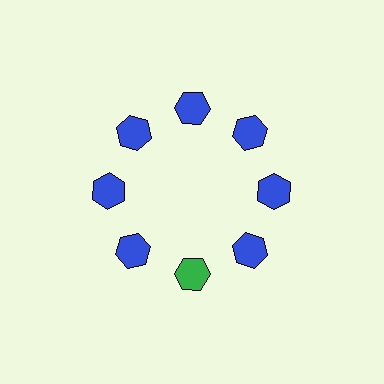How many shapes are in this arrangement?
There are 8 shapes arranged in a ring pattern.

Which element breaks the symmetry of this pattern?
The green hexagon at roughly the 6 o'clock position breaks the symmetry. All other shapes are blue hexagons.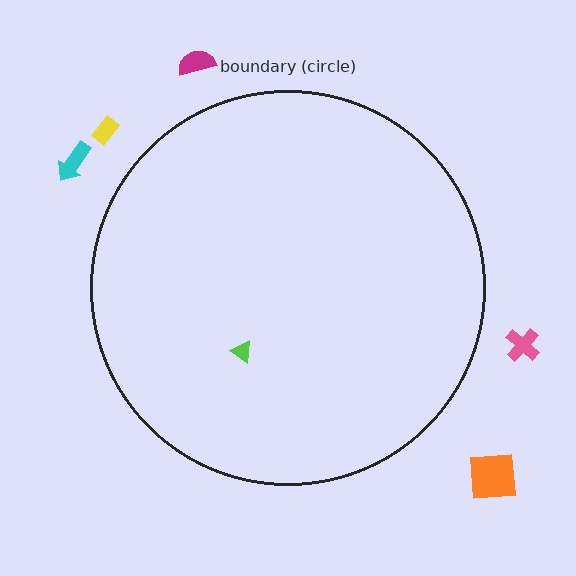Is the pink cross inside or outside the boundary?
Outside.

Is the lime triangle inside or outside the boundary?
Inside.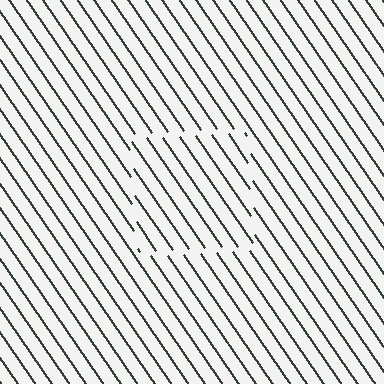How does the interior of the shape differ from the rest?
The interior of the shape contains the same grating, shifted by half a period — the contour is defined by the phase discontinuity where line-ends from the inner and outer gratings abut.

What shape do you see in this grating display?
An illusory square. The interior of the shape contains the same grating, shifted by half a period — the contour is defined by the phase discontinuity where line-ends from the inner and outer gratings abut.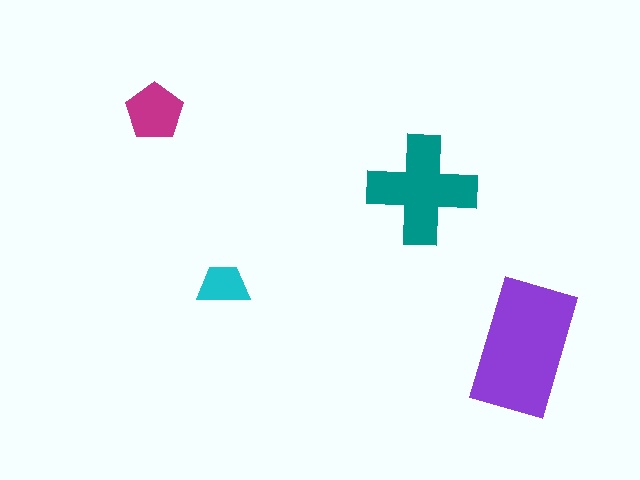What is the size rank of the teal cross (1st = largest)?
2nd.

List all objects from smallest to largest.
The cyan trapezoid, the magenta pentagon, the teal cross, the purple rectangle.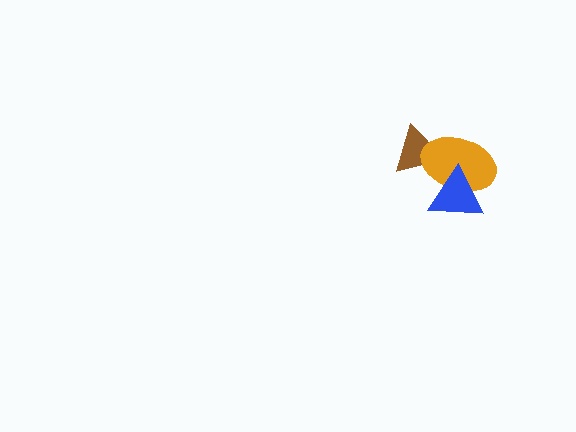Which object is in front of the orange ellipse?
The blue triangle is in front of the orange ellipse.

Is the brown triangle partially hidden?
Yes, it is partially covered by another shape.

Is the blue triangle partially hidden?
No, no other shape covers it.